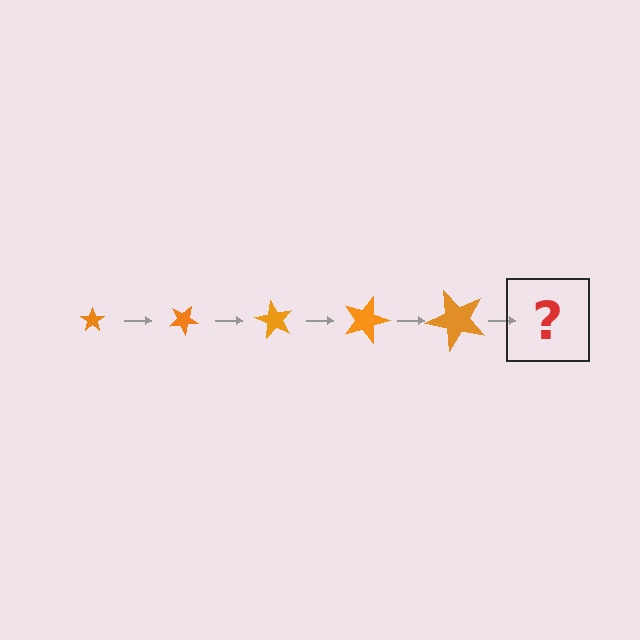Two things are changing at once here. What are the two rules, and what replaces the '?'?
The two rules are that the star grows larger each step and it rotates 30 degrees each step. The '?' should be a star, larger than the previous one and rotated 150 degrees from the start.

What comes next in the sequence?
The next element should be a star, larger than the previous one and rotated 150 degrees from the start.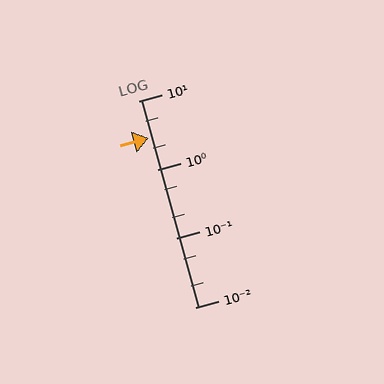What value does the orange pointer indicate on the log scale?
The pointer indicates approximately 2.9.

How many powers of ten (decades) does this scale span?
The scale spans 3 decades, from 0.01 to 10.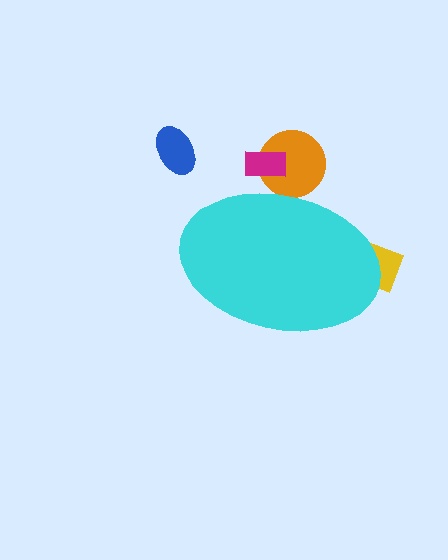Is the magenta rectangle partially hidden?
Yes, the magenta rectangle is partially hidden behind the cyan ellipse.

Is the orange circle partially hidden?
Yes, the orange circle is partially hidden behind the cyan ellipse.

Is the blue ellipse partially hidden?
No, the blue ellipse is fully visible.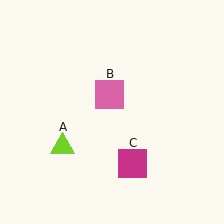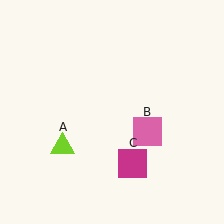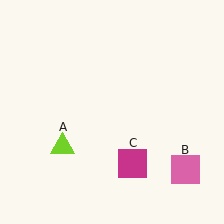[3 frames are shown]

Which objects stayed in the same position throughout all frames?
Lime triangle (object A) and magenta square (object C) remained stationary.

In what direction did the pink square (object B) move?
The pink square (object B) moved down and to the right.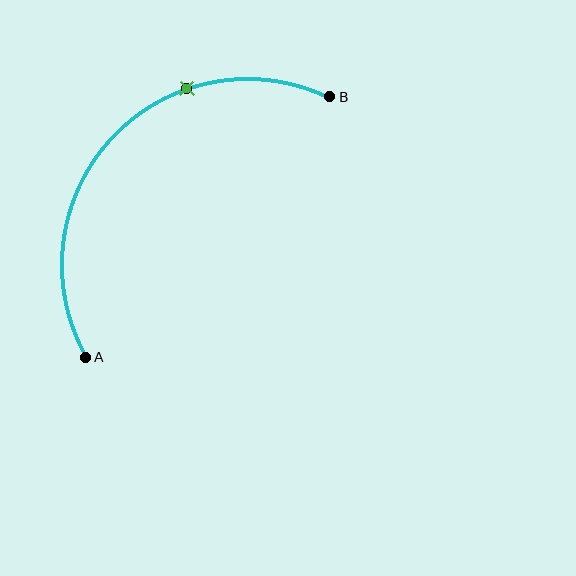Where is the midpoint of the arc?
The arc midpoint is the point on the curve farthest from the straight line joining A and B. It sits above and to the left of that line.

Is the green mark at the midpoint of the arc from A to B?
No. The green mark lies on the arc but is closer to endpoint B. The arc midpoint would be at the point on the curve equidistant along the arc from both A and B.